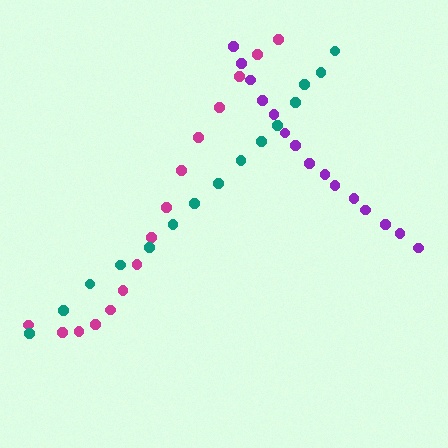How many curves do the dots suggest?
There are 3 distinct paths.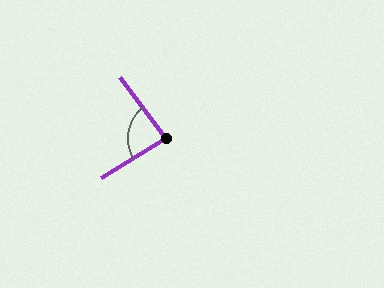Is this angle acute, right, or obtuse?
It is acute.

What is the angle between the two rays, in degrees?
Approximately 84 degrees.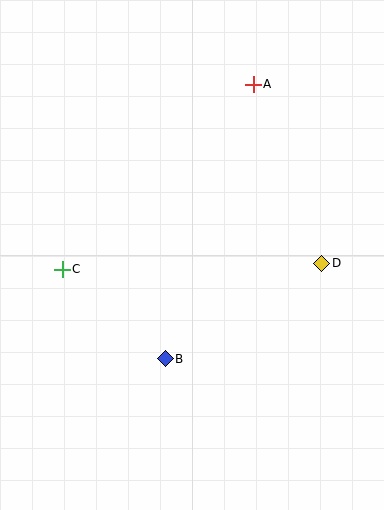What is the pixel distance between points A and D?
The distance between A and D is 191 pixels.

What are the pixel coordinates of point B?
Point B is at (165, 359).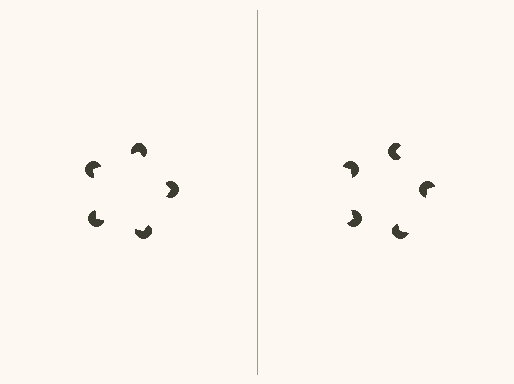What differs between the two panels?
The pac-man discs are positioned identically on both sides; only the wedge orientations differ. On the left they align to a pentagon; on the right they are misaligned.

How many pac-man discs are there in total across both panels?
10 — 5 on each side.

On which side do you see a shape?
An illusory pentagon appears on the left side. On the right side the wedge cuts are rotated, so no coherent shape forms.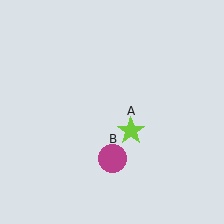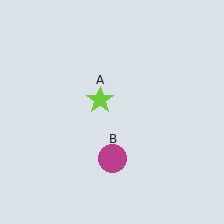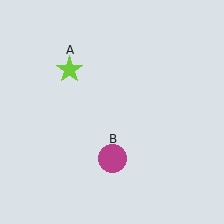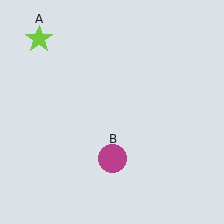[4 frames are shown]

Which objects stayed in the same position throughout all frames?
Magenta circle (object B) remained stationary.